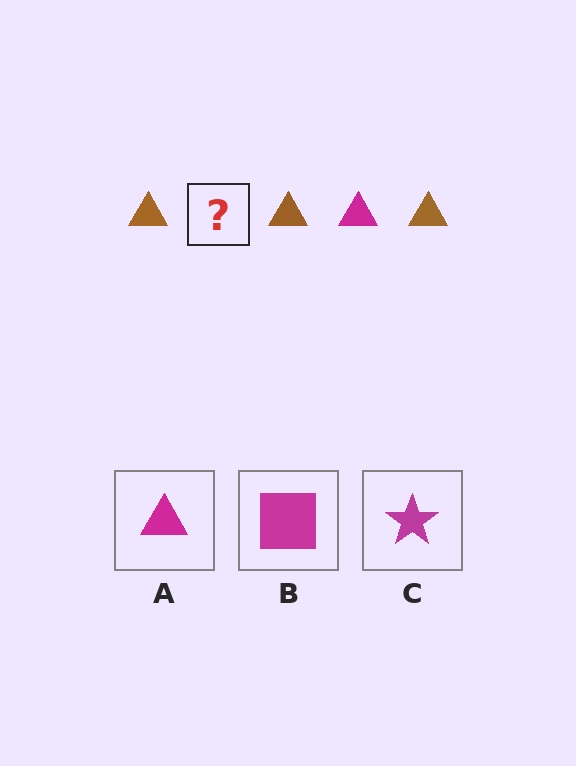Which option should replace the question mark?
Option A.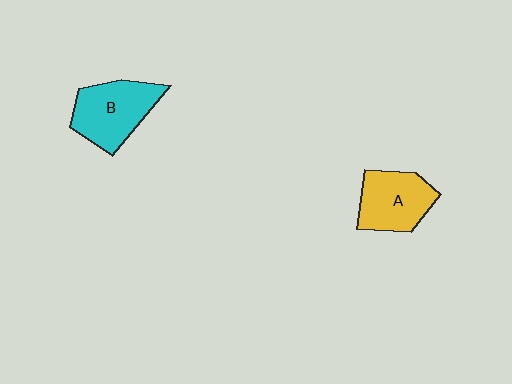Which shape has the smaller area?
Shape A (yellow).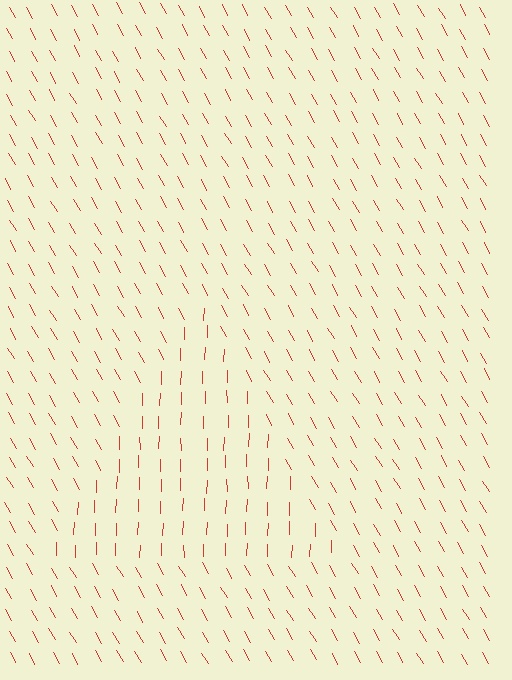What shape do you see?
I see a triangle.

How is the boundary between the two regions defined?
The boundary is defined purely by a change in line orientation (approximately 31 degrees difference). All lines are the same color and thickness.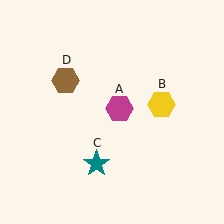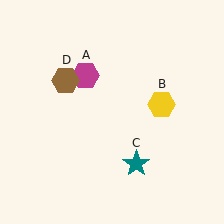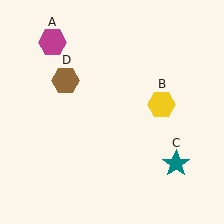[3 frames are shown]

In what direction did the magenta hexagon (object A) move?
The magenta hexagon (object A) moved up and to the left.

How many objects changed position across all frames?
2 objects changed position: magenta hexagon (object A), teal star (object C).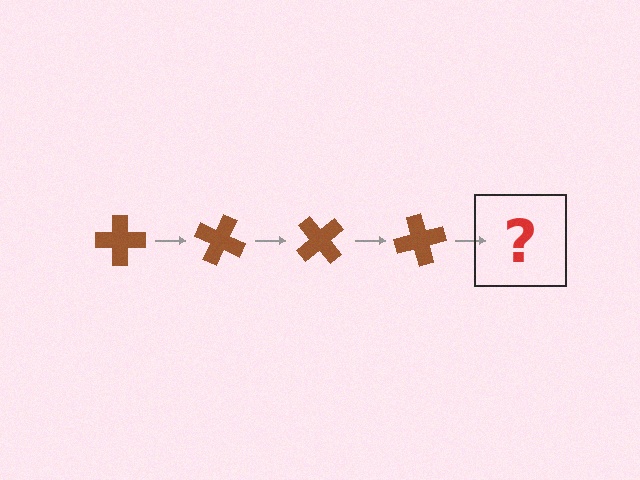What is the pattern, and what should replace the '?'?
The pattern is that the cross rotates 25 degrees each step. The '?' should be a brown cross rotated 100 degrees.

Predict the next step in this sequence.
The next step is a brown cross rotated 100 degrees.